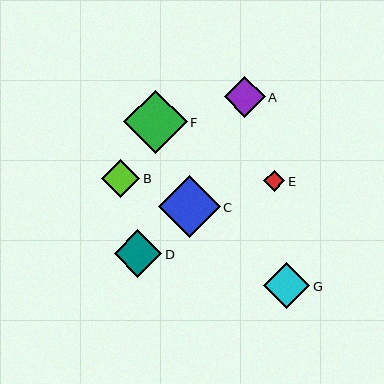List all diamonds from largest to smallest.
From largest to smallest: F, C, D, G, A, B, E.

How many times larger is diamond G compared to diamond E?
Diamond G is approximately 2.2 times the size of diamond E.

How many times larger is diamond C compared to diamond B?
Diamond C is approximately 1.6 times the size of diamond B.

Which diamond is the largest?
Diamond F is the largest with a size of approximately 63 pixels.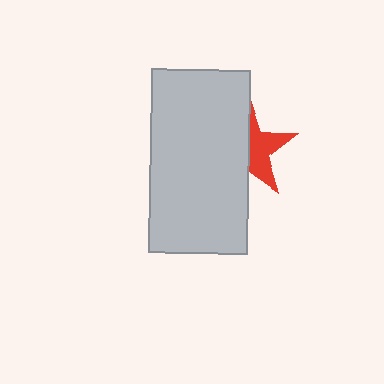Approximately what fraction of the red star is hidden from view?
Roughly 55% of the red star is hidden behind the light gray rectangle.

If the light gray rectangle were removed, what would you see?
You would see the complete red star.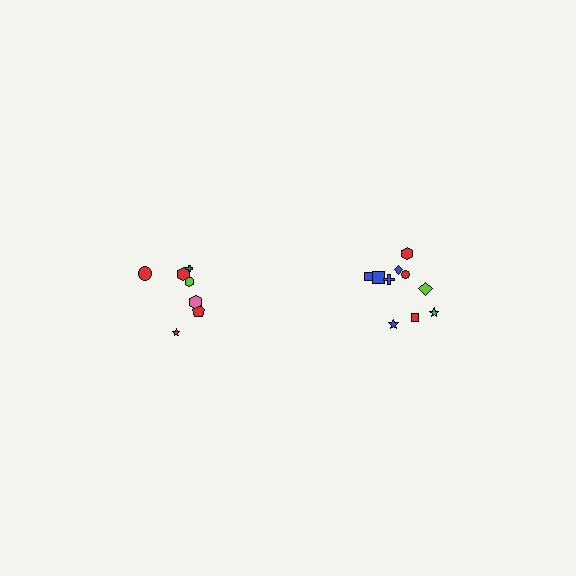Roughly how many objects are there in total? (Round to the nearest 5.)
Roughly 15 objects in total.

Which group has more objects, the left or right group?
The right group.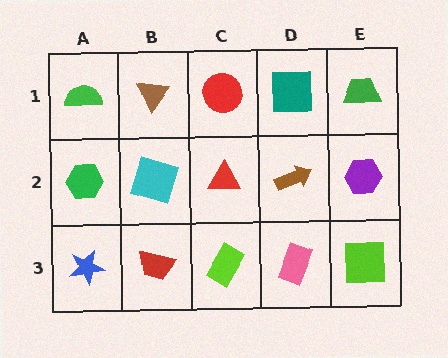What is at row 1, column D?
A teal square.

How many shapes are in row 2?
5 shapes.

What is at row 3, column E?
A lime square.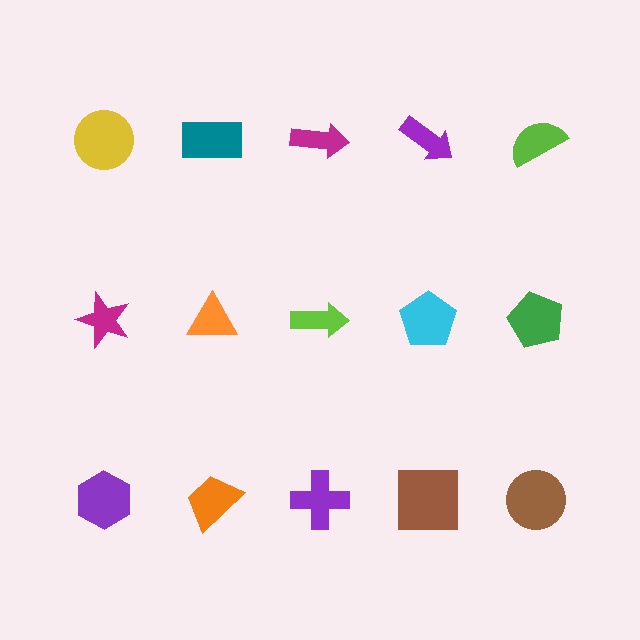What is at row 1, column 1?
A yellow circle.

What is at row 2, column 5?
A green pentagon.